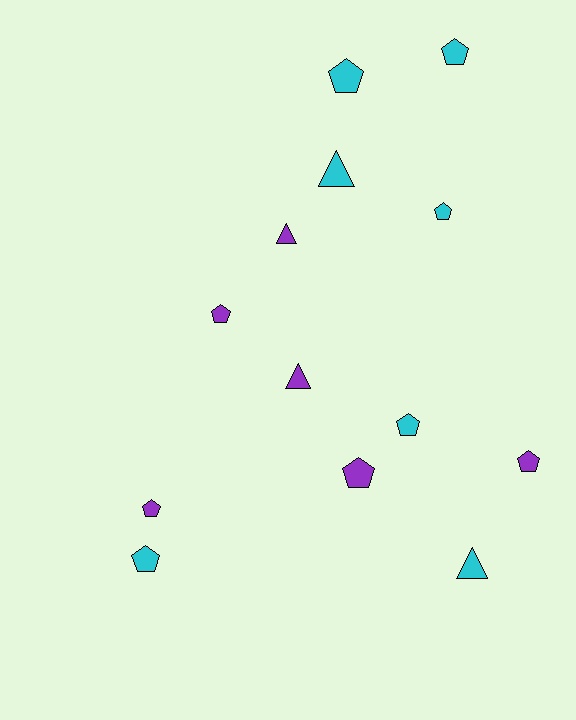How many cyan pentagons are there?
There are 5 cyan pentagons.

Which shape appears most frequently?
Pentagon, with 9 objects.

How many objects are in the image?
There are 13 objects.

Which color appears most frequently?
Cyan, with 7 objects.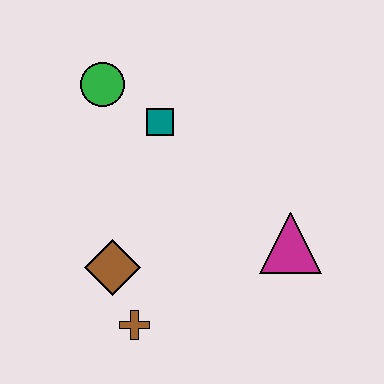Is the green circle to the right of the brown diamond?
No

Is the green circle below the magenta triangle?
No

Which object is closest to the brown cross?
The brown diamond is closest to the brown cross.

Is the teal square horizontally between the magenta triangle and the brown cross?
Yes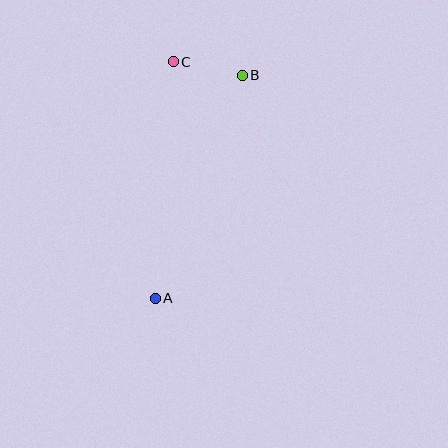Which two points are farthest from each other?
Points A and B are farthest from each other.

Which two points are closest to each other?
Points B and C are closest to each other.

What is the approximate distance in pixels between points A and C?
The distance between A and C is approximately 237 pixels.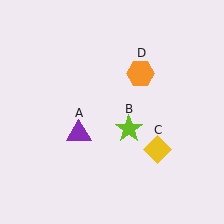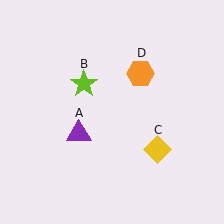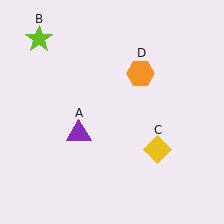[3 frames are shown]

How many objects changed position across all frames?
1 object changed position: lime star (object B).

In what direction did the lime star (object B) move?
The lime star (object B) moved up and to the left.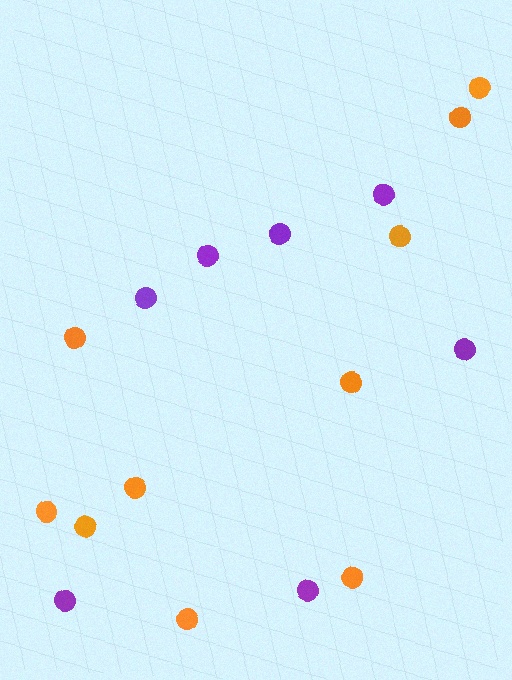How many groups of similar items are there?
There are 2 groups: one group of purple circles (7) and one group of orange circles (10).